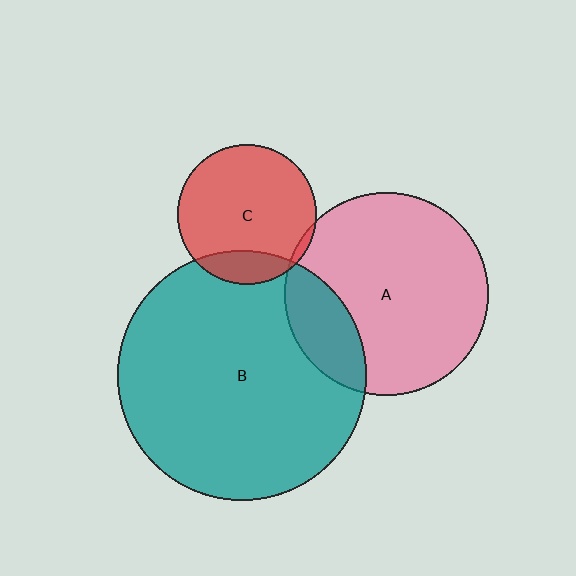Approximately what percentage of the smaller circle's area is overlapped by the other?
Approximately 5%.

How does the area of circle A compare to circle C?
Approximately 2.1 times.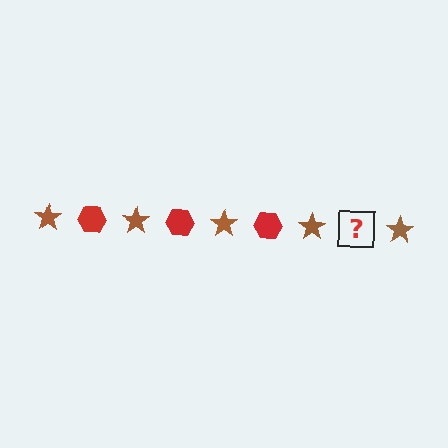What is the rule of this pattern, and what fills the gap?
The rule is that the pattern alternates between brown star and red hexagon. The gap should be filled with a red hexagon.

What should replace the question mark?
The question mark should be replaced with a red hexagon.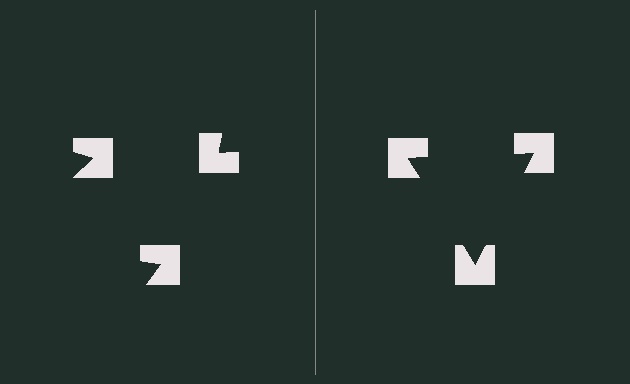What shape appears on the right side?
An illusory triangle.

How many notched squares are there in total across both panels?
6 — 3 on each side.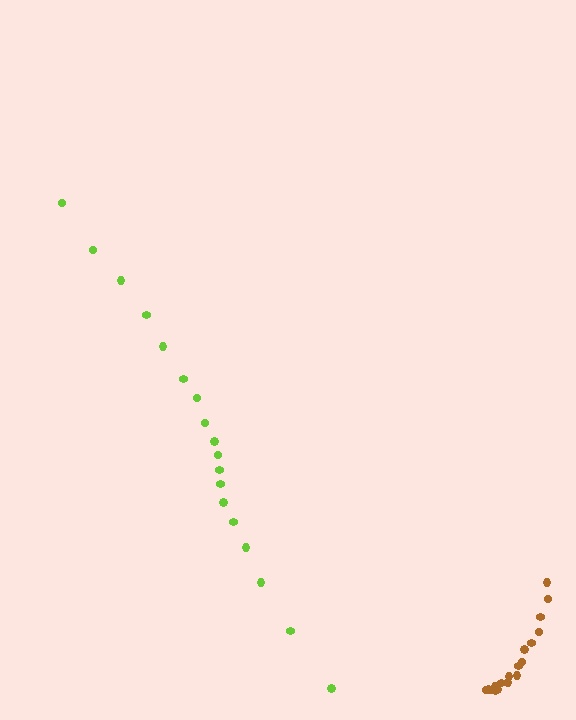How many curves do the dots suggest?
There are 2 distinct paths.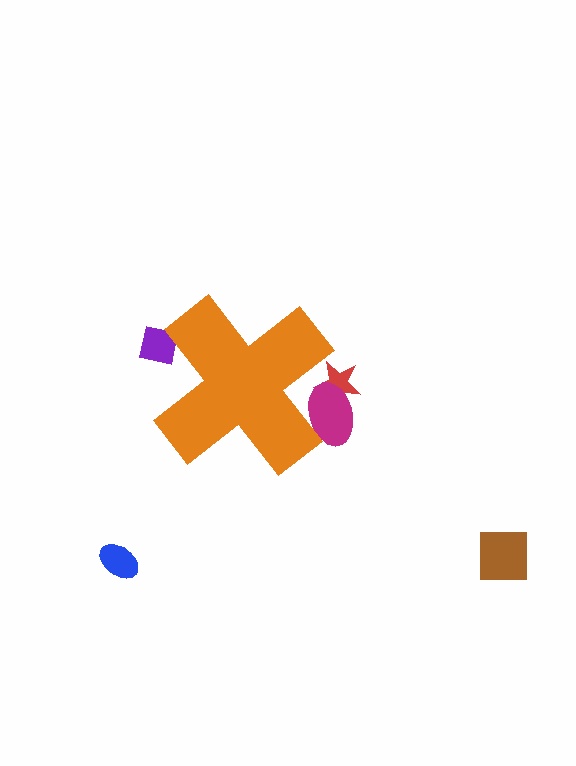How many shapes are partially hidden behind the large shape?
3 shapes are partially hidden.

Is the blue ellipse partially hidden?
No, the blue ellipse is fully visible.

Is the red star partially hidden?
Yes, the red star is partially hidden behind the orange cross.